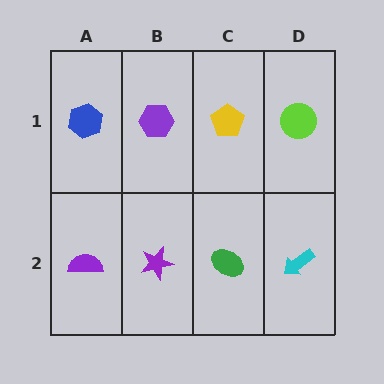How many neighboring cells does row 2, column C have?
3.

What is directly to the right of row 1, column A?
A purple hexagon.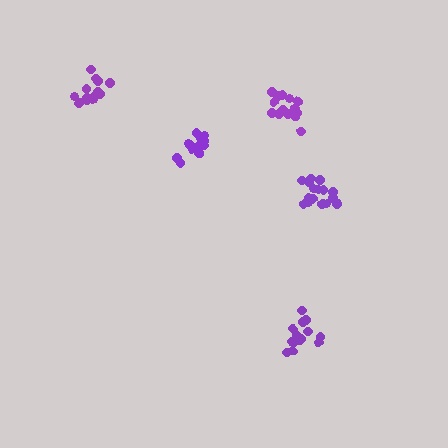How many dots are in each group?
Group 1: 14 dots, Group 2: 14 dots, Group 3: 14 dots, Group 4: 16 dots, Group 5: 15 dots (73 total).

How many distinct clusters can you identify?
There are 5 distinct clusters.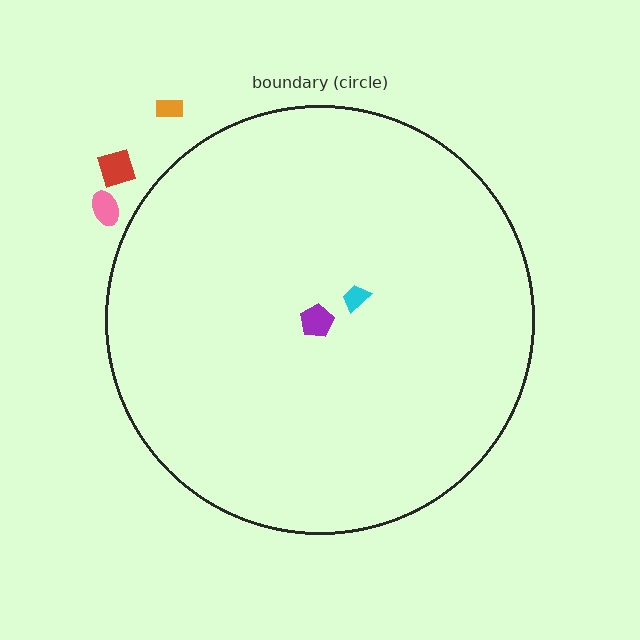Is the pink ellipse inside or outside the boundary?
Outside.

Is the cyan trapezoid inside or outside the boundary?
Inside.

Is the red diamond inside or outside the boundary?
Outside.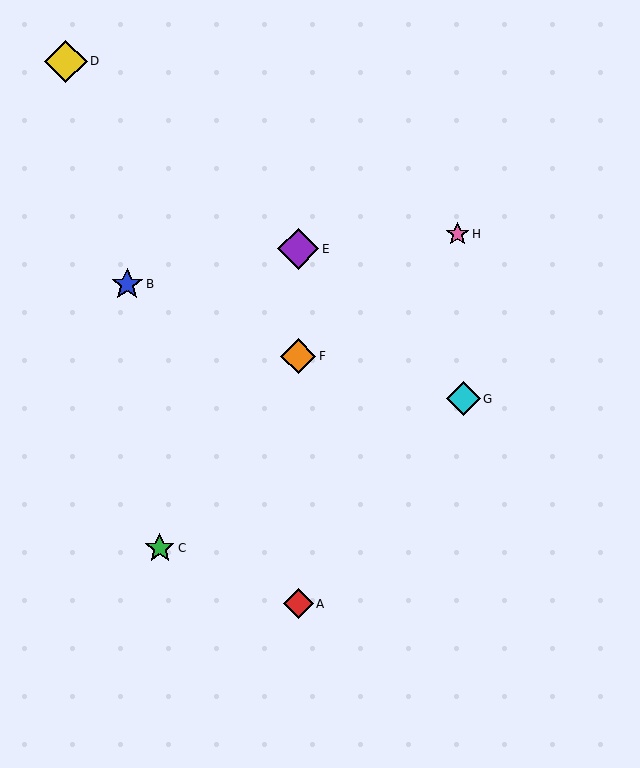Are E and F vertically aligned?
Yes, both are at x≈298.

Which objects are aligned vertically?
Objects A, E, F are aligned vertically.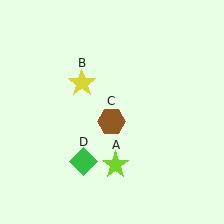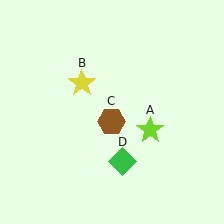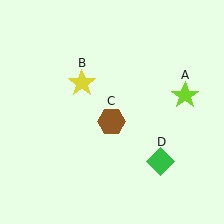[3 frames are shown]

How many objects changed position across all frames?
2 objects changed position: lime star (object A), green diamond (object D).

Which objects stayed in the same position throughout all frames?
Yellow star (object B) and brown hexagon (object C) remained stationary.